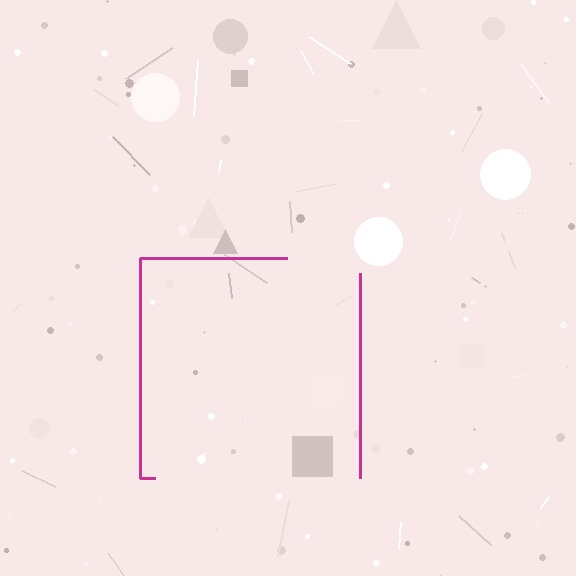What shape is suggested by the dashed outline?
The dashed outline suggests a square.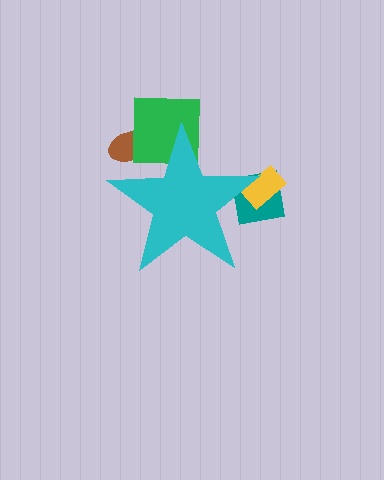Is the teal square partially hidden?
Yes, the teal square is partially hidden behind the cyan star.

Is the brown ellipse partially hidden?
Yes, the brown ellipse is partially hidden behind the cyan star.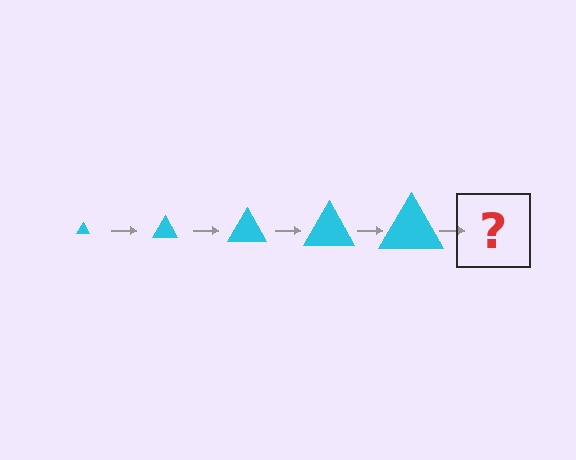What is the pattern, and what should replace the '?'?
The pattern is that the triangle gets progressively larger each step. The '?' should be a cyan triangle, larger than the previous one.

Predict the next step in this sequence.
The next step is a cyan triangle, larger than the previous one.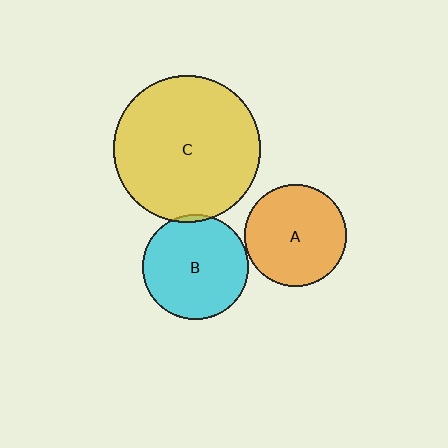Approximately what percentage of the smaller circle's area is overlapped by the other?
Approximately 5%.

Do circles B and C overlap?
Yes.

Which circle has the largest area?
Circle C (yellow).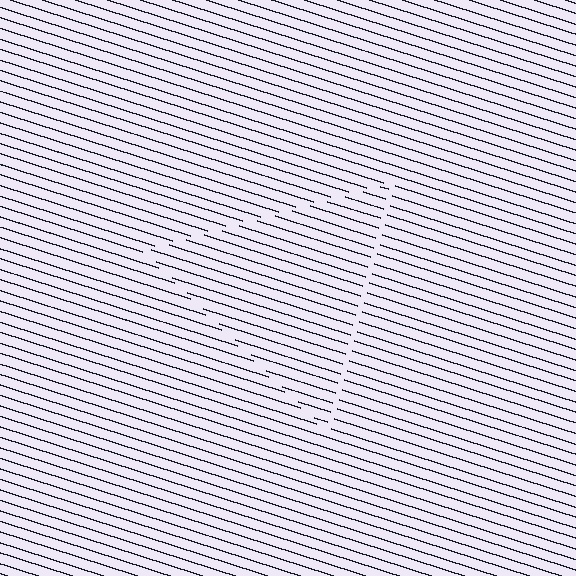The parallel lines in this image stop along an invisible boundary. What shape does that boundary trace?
An illusory triangle. The interior of the shape contains the same grating, shifted by half a period — the contour is defined by the phase discontinuity where line-ends from the inner and outer gratings abut.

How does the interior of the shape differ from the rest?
The interior of the shape contains the same grating, shifted by half a period — the contour is defined by the phase discontinuity where line-ends from the inner and outer gratings abut.